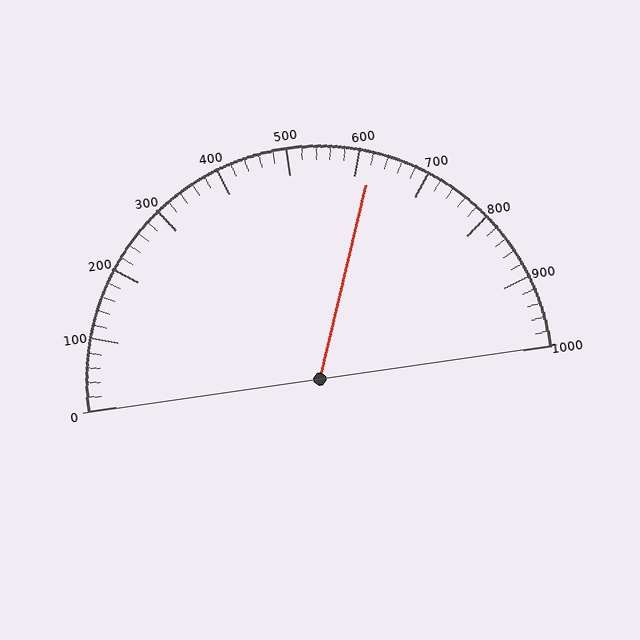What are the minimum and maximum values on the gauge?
The gauge ranges from 0 to 1000.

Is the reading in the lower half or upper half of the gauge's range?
The reading is in the upper half of the range (0 to 1000).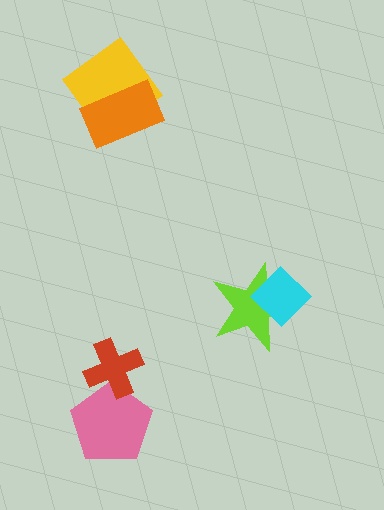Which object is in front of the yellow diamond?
The orange rectangle is in front of the yellow diamond.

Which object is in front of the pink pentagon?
The red cross is in front of the pink pentagon.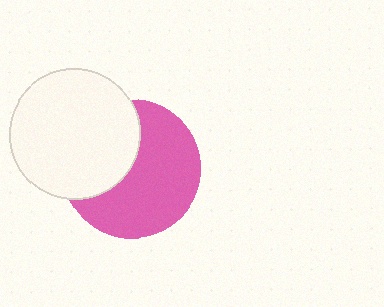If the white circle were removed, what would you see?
You would see the complete pink circle.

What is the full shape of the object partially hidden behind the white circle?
The partially hidden object is a pink circle.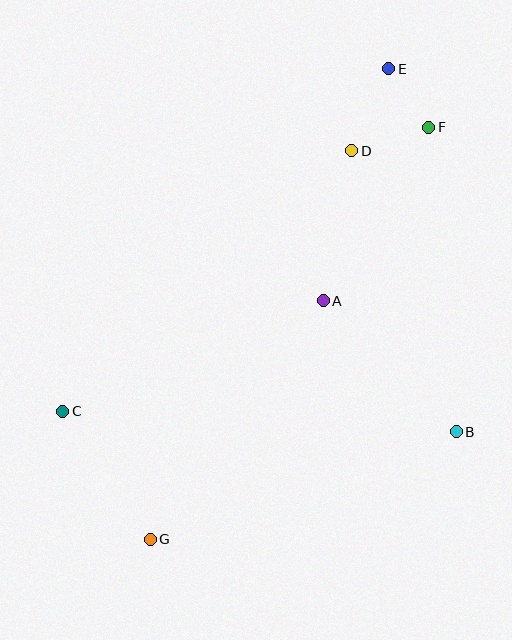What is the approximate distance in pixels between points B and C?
The distance between B and C is approximately 394 pixels.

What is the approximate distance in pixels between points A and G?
The distance between A and G is approximately 295 pixels.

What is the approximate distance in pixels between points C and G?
The distance between C and G is approximately 155 pixels.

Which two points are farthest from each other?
Points E and G are farthest from each other.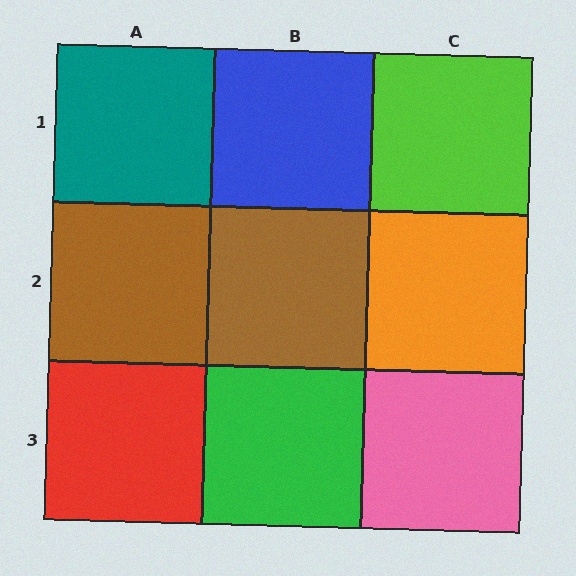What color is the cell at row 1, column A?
Teal.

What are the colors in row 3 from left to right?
Red, green, pink.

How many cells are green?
1 cell is green.